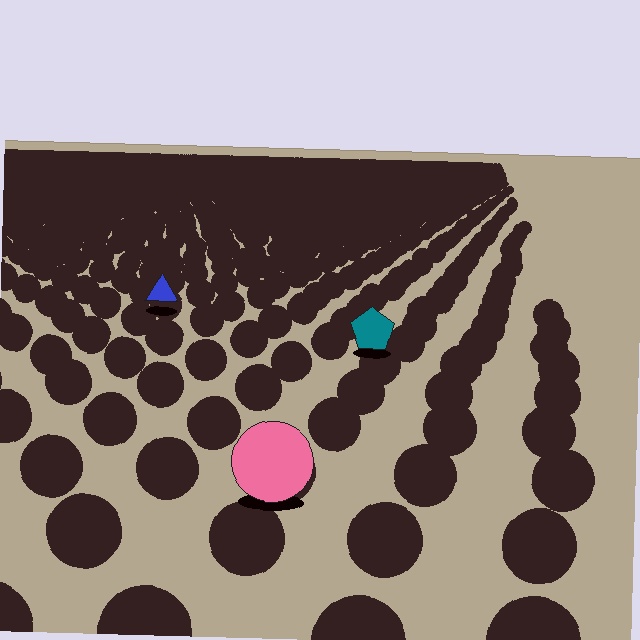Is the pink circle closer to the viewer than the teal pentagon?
Yes. The pink circle is closer — you can tell from the texture gradient: the ground texture is coarser near it.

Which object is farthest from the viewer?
The blue triangle is farthest from the viewer. It appears smaller and the ground texture around it is denser.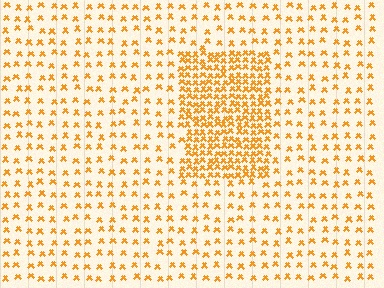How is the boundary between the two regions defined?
The boundary is defined by a change in element density (approximately 2.7x ratio). All elements are the same color, size, and shape.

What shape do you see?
I see a rectangle.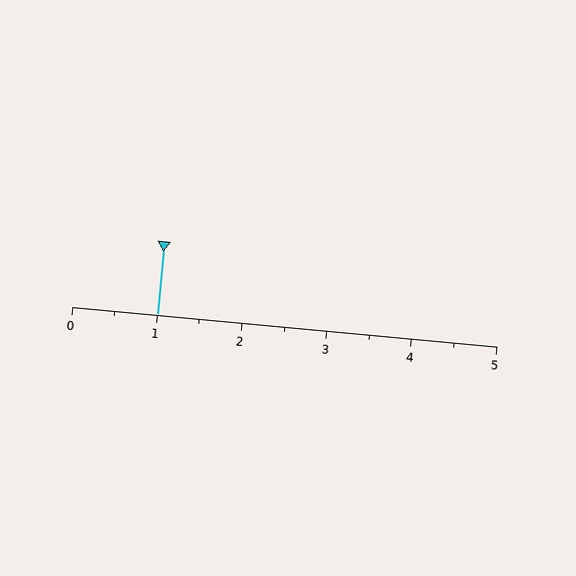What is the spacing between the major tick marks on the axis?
The major ticks are spaced 1 apart.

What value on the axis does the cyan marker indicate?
The marker indicates approximately 1.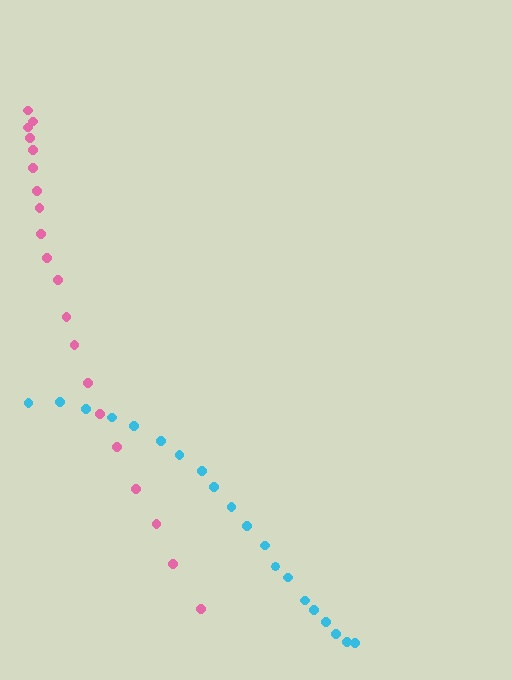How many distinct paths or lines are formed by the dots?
There are 2 distinct paths.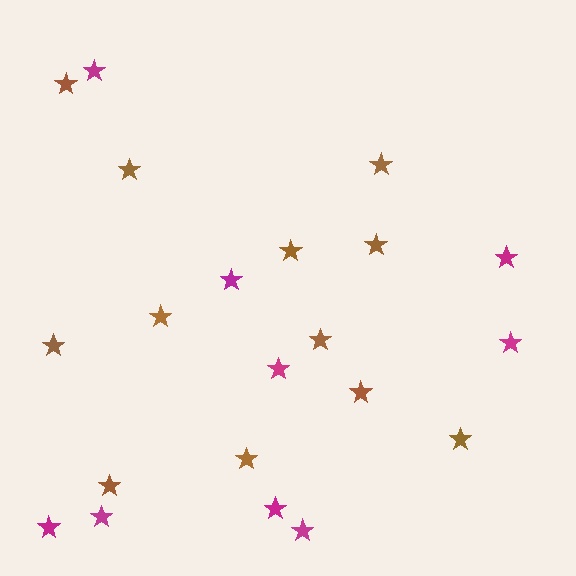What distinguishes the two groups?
There are 2 groups: one group of magenta stars (9) and one group of brown stars (12).